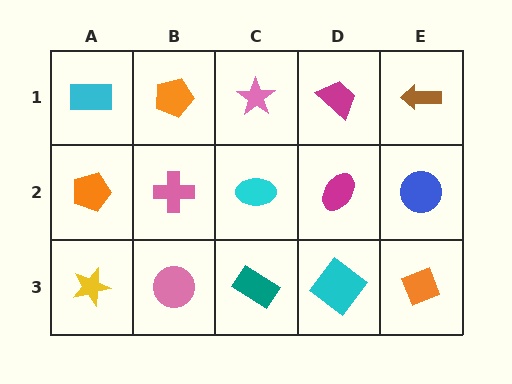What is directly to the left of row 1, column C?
An orange pentagon.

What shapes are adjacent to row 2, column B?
An orange pentagon (row 1, column B), a pink circle (row 3, column B), an orange pentagon (row 2, column A), a cyan ellipse (row 2, column C).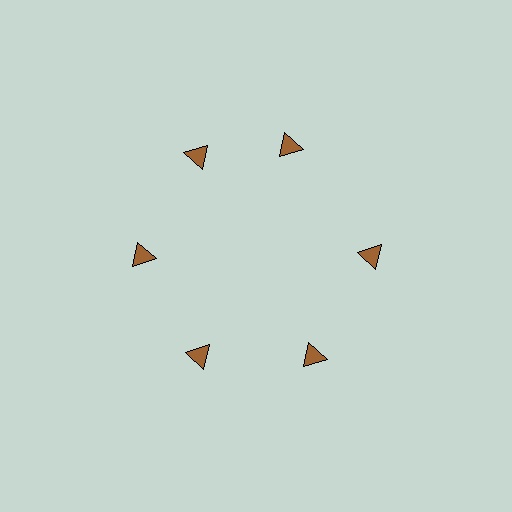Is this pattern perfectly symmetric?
No. The 6 brown triangles are arranged in a ring, but one element near the 1 o'clock position is rotated out of alignment along the ring, breaking the 6-fold rotational symmetry.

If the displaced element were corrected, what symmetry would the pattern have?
It would have 6-fold rotational symmetry — the pattern would map onto itself every 60 degrees.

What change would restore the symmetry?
The symmetry would be restored by rotating it back into even spacing with its neighbors so that all 6 triangles sit at equal angles and equal distance from the center.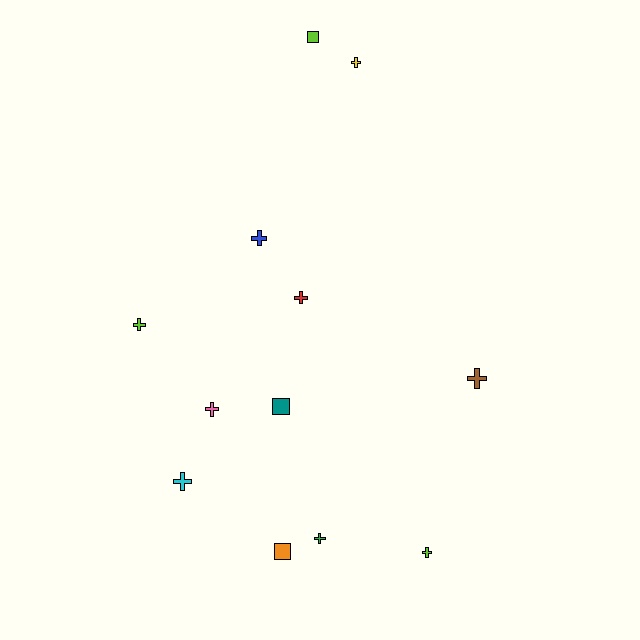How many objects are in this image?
There are 12 objects.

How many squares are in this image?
There are 3 squares.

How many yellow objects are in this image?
There is 1 yellow object.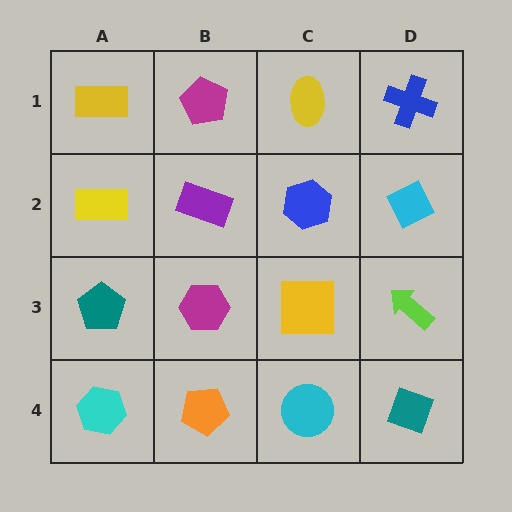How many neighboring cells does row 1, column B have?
3.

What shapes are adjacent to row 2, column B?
A magenta pentagon (row 1, column B), a magenta hexagon (row 3, column B), a yellow rectangle (row 2, column A), a blue hexagon (row 2, column C).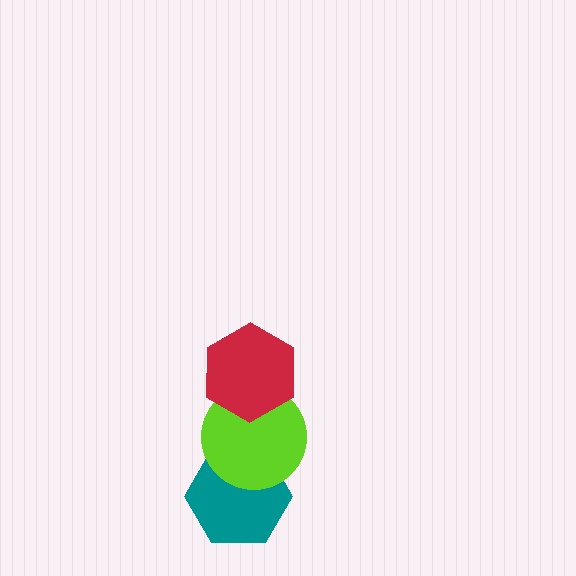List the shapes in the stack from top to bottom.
From top to bottom: the red hexagon, the lime circle, the teal hexagon.